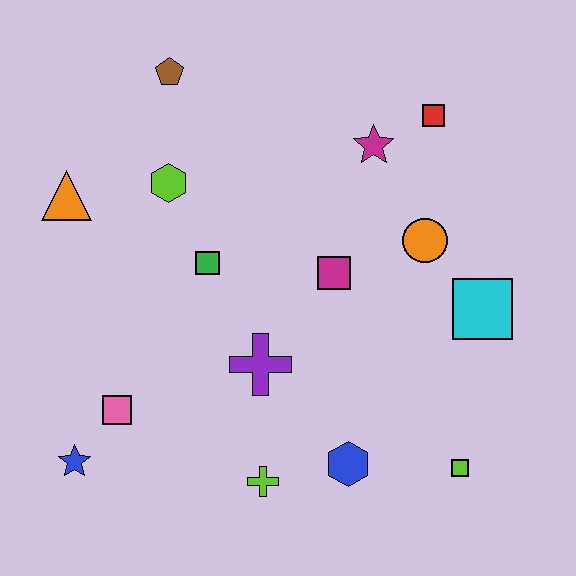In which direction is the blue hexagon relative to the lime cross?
The blue hexagon is to the right of the lime cross.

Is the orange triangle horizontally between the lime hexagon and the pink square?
No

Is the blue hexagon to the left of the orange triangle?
No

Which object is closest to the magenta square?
The orange circle is closest to the magenta square.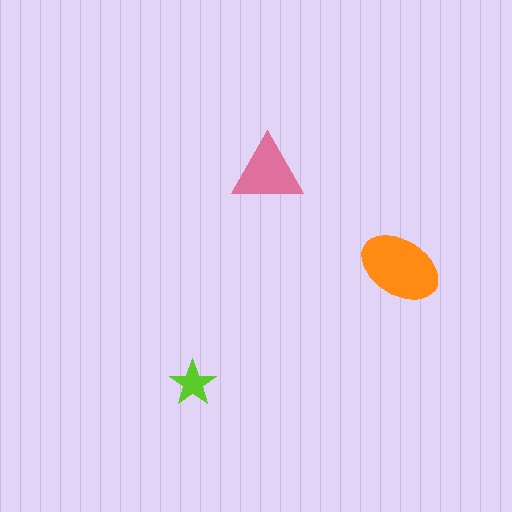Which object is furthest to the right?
The orange ellipse is rightmost.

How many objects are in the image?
There are 3 objects in the image.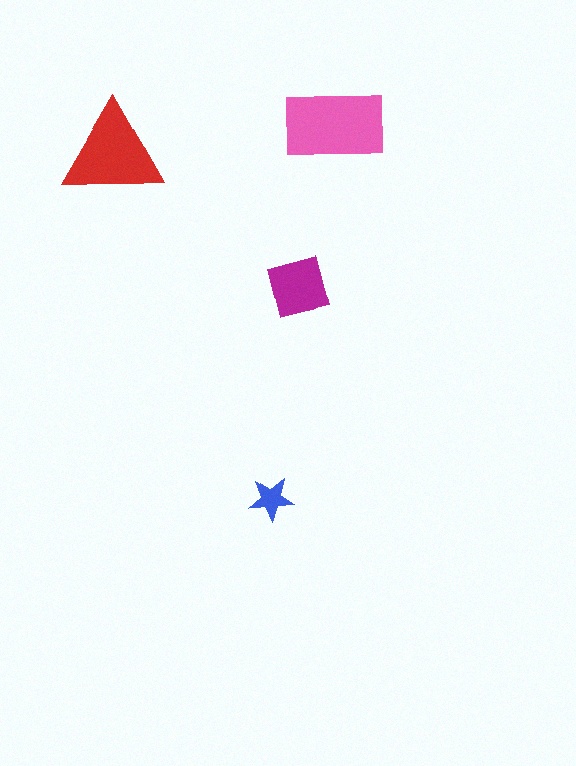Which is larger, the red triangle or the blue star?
The red triangle.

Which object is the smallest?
The blue star.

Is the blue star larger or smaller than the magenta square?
Smaller.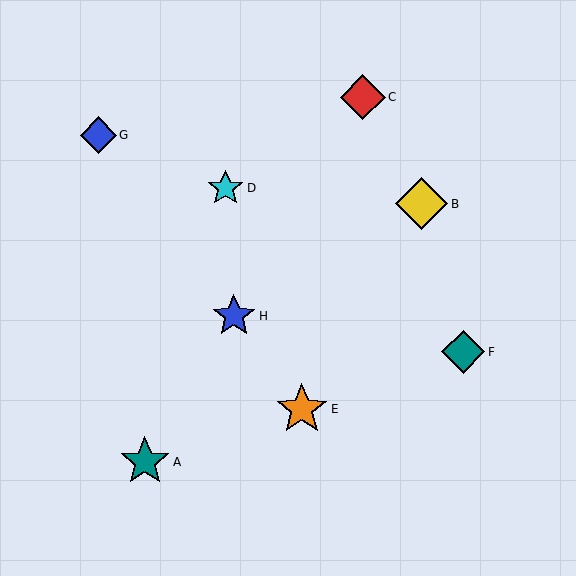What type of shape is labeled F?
Shape F is a teal diamond.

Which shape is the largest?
The yellow diamond (labeled B) is the largest.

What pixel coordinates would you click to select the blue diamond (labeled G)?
Click at (98, 135) to select the blue diamond G.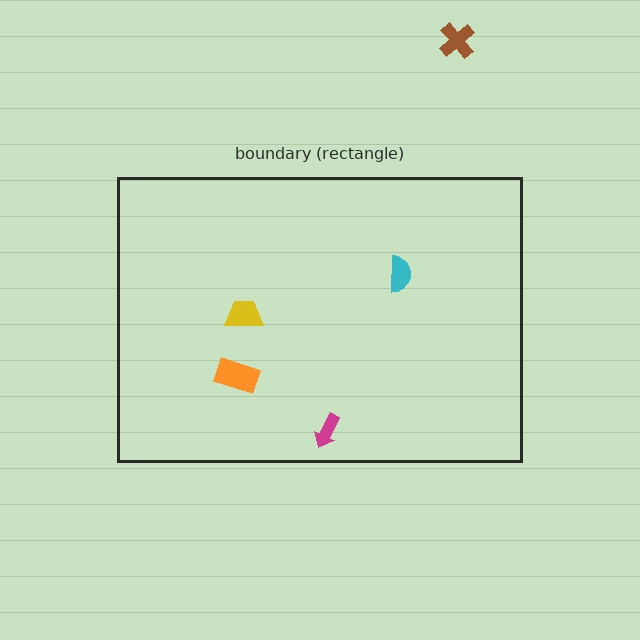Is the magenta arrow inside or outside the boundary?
Inside.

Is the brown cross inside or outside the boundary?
Outside.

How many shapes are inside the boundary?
4 inside, 1 outside.